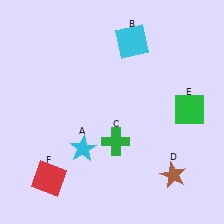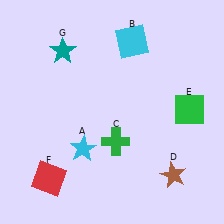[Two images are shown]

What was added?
A teal star (G) was added in Image 2.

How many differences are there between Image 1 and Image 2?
There is 1 difference between the two images.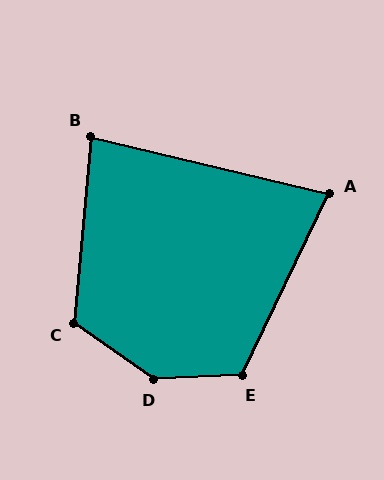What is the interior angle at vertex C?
Approximately 120 degrees (obtuse).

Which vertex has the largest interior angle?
D, at approximately 142 degrees.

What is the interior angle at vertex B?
Approximately 82 degrees (acute).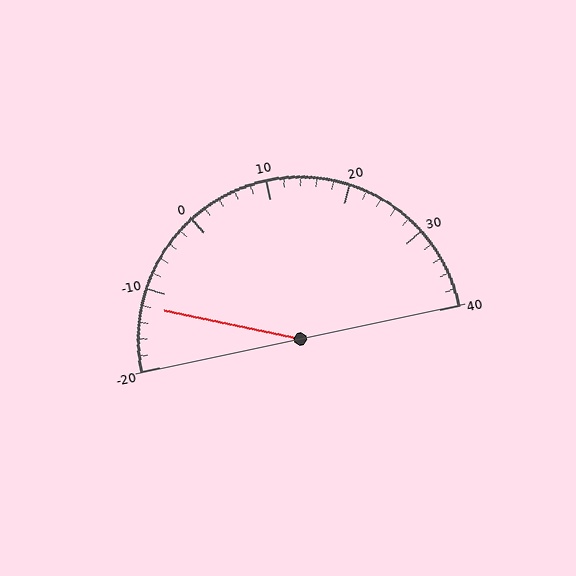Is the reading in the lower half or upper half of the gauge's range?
The reading is in the lower half of the range (-20 to 40).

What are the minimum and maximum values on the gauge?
The gauge ranges from -20 to 40.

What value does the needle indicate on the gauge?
The needle indicates approximately -12.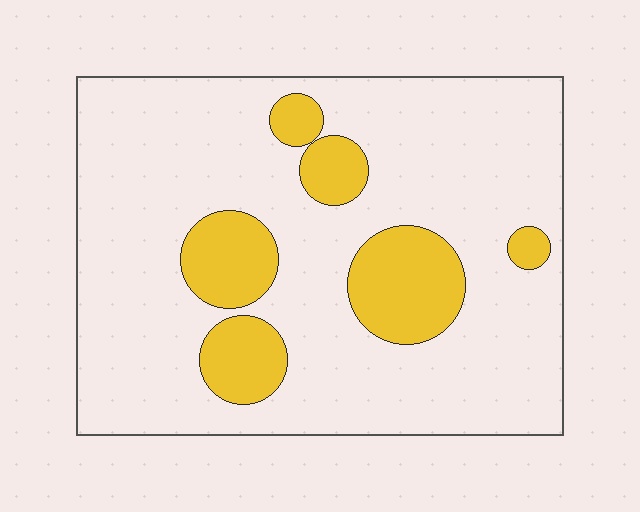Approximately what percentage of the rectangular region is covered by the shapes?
Approximately 20%.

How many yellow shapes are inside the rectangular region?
6.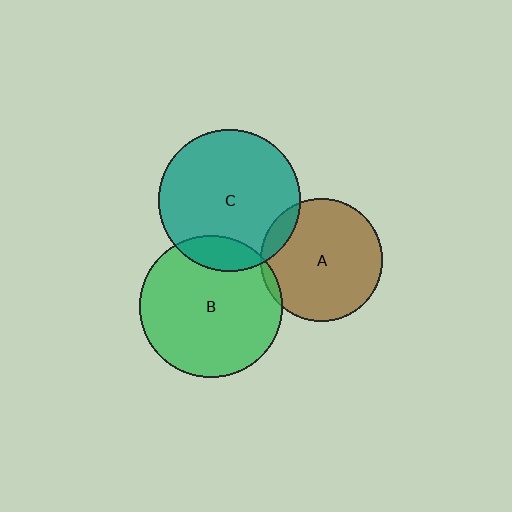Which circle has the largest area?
Circle C (teal).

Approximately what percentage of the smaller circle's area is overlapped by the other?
Approximately 5%.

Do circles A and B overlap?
Yes.